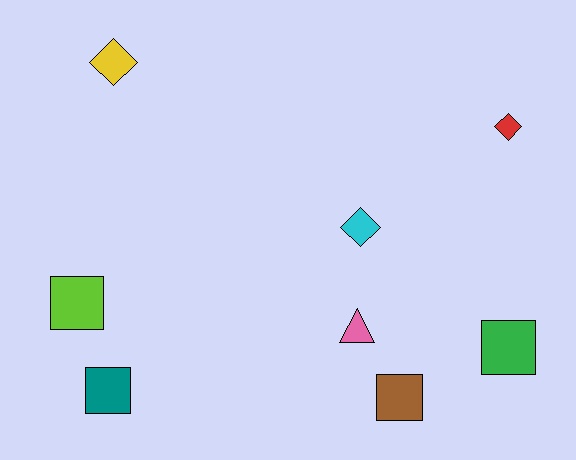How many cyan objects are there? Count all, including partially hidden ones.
There is 1 cyan object.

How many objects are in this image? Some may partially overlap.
There are 8 objects.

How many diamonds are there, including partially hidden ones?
There are 3 diamonds.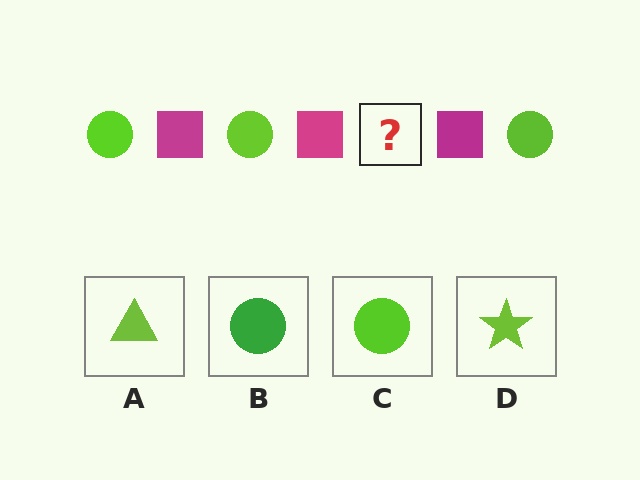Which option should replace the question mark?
Option C.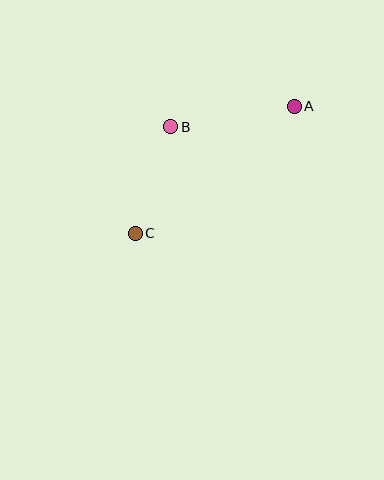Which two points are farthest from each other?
Points A and C are farthest from each other.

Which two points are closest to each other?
Points B and C are closest to each other.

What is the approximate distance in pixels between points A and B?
The distance between A and B is approximately 125 pixels.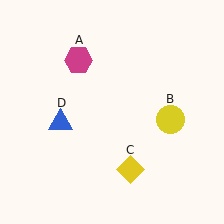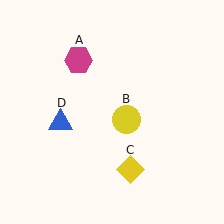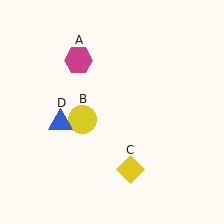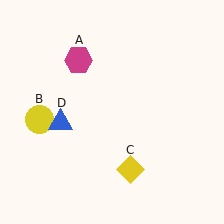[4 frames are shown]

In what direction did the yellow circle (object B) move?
The yellow circle (object B) moved left.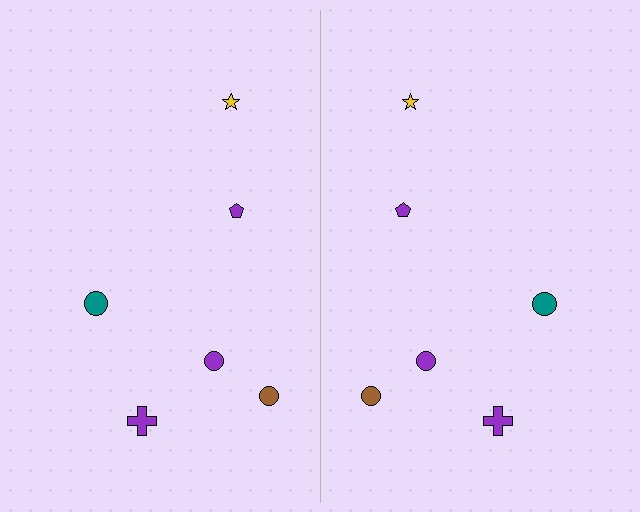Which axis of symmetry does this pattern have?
The pattern has a vertical axis of symmetry running through the center of the image.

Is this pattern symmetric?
Yes, this pattern has bilateral (reflection) symmetry.